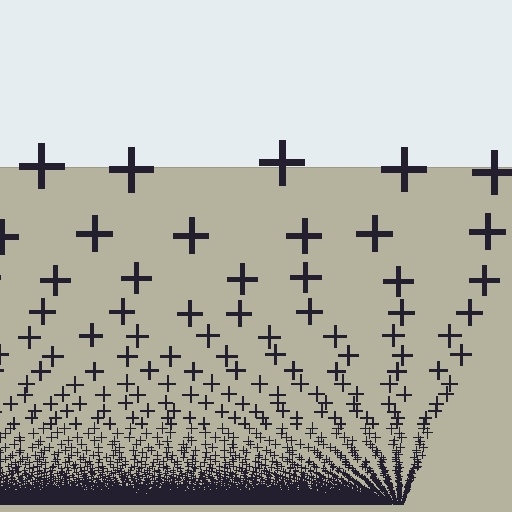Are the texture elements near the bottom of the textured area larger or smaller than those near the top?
Smaller. The gradient is inverted — elements near the bottom are smaller and denser.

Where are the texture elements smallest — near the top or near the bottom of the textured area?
Near the bottom.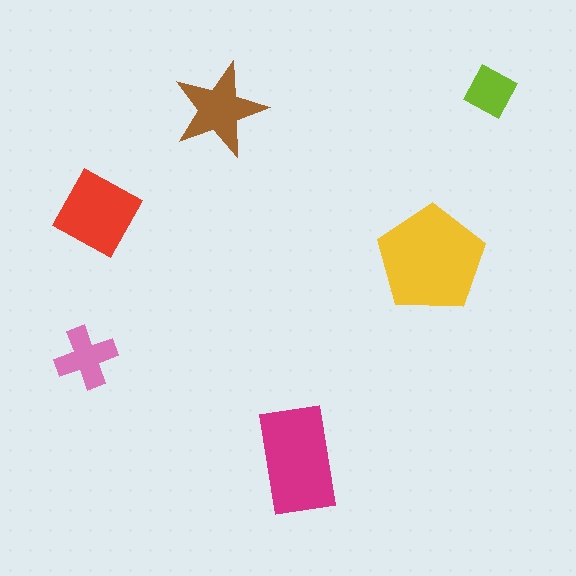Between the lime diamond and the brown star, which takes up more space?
The brown star.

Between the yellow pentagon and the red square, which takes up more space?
The yellow pentagon.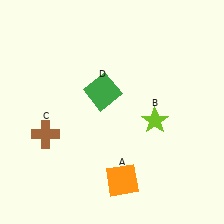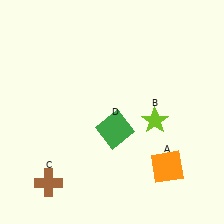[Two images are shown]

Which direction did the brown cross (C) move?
The brown cross (C) moved down.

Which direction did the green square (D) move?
The green square (D) moved down.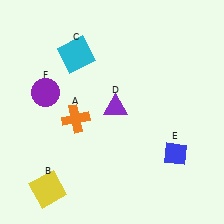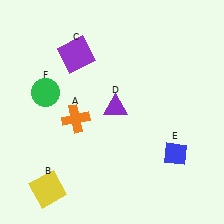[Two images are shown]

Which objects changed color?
C changed from cyan to purple. F changed from purple to green.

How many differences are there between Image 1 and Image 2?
There are 2 differences between the two images.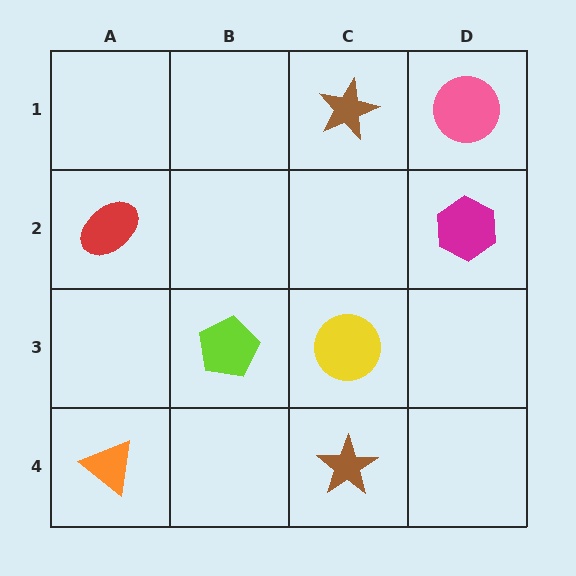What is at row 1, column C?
A brown star.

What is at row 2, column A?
A red ellipse.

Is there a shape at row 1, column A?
No, that cell is empty.